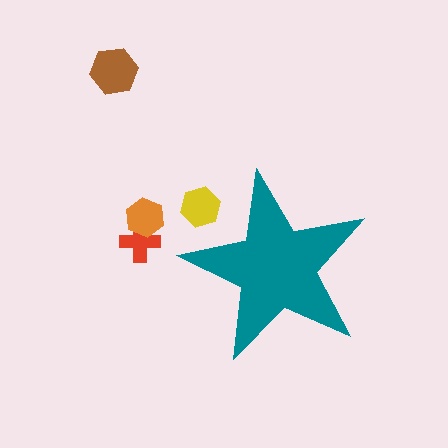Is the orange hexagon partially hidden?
No, the orange hexagon is fully visible.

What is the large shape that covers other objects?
A teal star.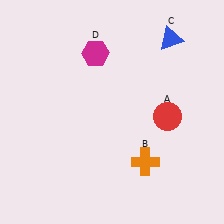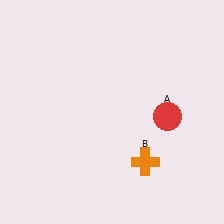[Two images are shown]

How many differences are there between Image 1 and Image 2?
There are 2 differences between the two images.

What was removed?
The magenta hexagon (D), the blue triangle (C) were removed in Image 2.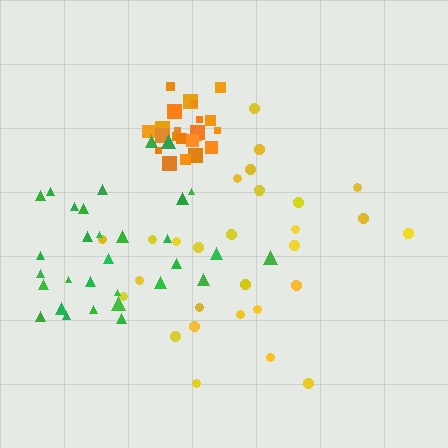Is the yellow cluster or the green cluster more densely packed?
Green.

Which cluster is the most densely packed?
Orange.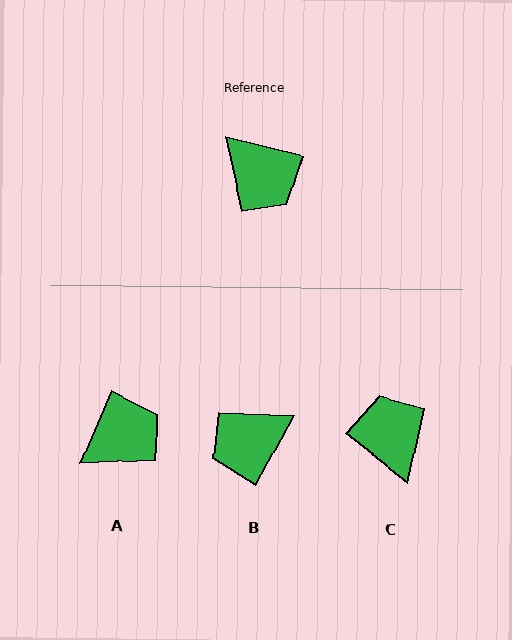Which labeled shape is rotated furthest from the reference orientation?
C, about 156 degrees away.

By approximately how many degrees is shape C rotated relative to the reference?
Approximately 156 degrees counter-clockwise.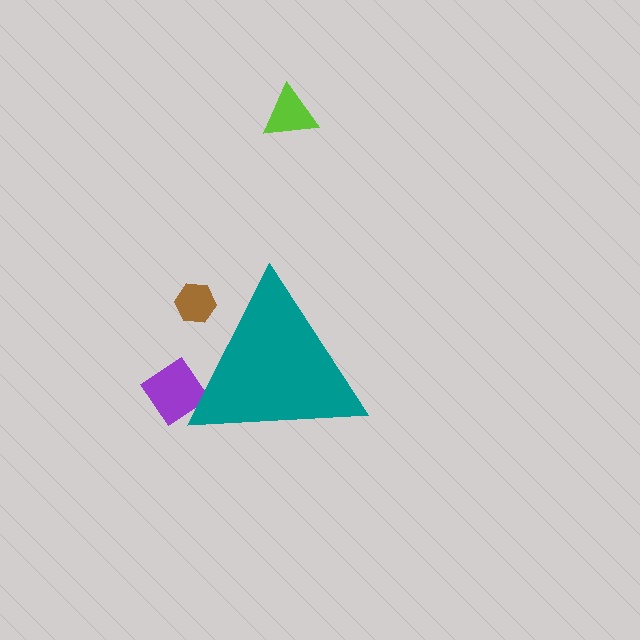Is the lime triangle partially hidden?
No, the lime triangle is fully visible.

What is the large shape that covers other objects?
A teal triangle.